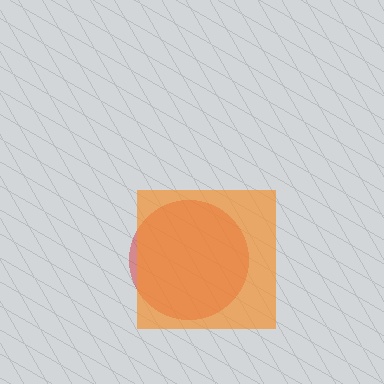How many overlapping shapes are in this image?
There are 2 overlapping shapes in the image.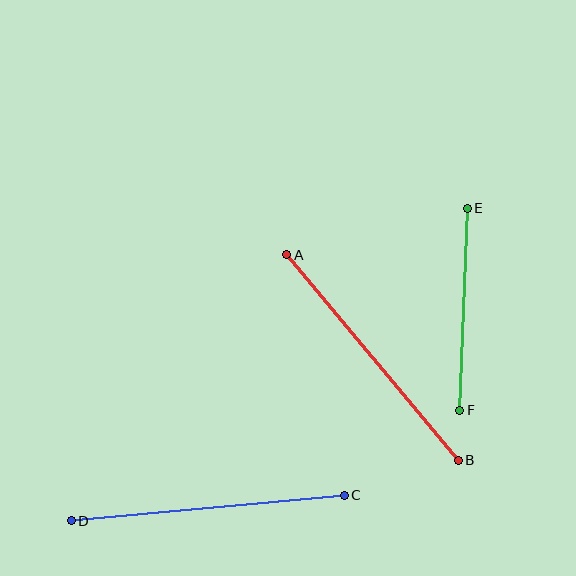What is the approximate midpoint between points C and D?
The midpoint is at approximately (208, 508) pixels.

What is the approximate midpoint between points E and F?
The midpoint is at approximately (464, 309) pixels.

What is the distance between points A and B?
The distance is approximately 267 pixels.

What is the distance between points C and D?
The distance is approximately 274 pixels.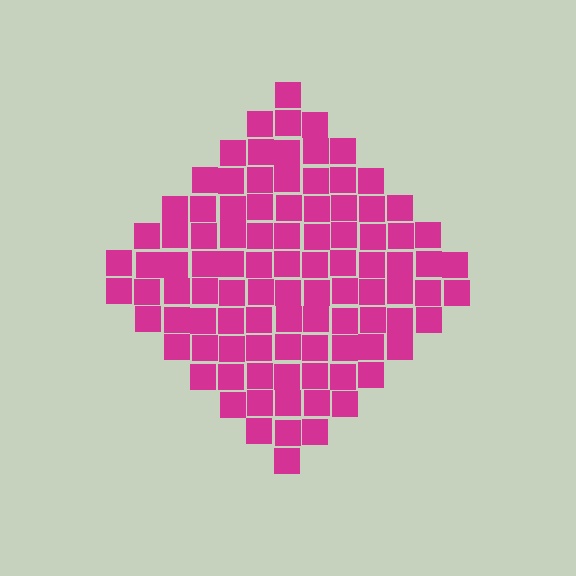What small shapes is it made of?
It is made of small squares.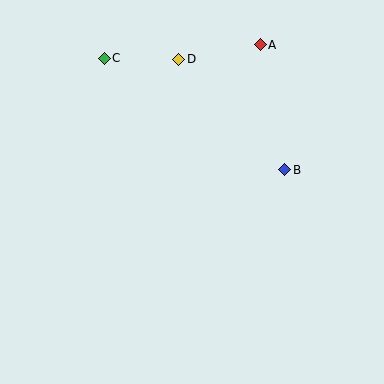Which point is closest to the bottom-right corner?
Point B is closest to the bottom-right corner.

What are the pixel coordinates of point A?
Point A is at (260, 45).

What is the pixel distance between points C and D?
The distance between C and D is 74 pixels.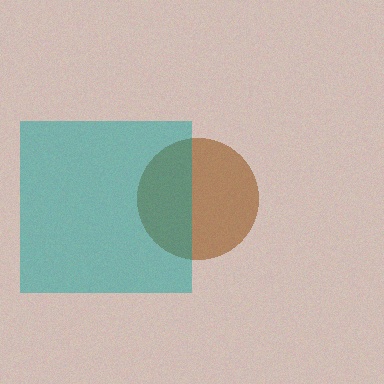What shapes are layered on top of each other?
The layered shapes are: a brown circle, a teal square.